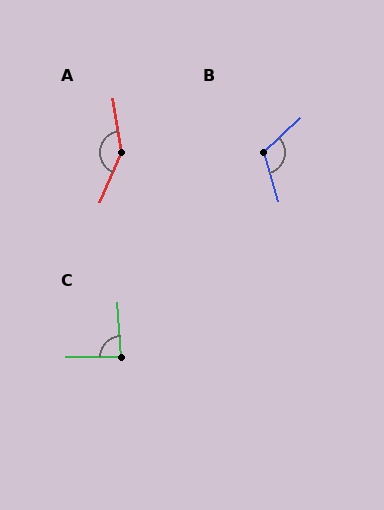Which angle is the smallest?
C, at approximately 87 degrees.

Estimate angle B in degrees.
Approximately 117 degrees.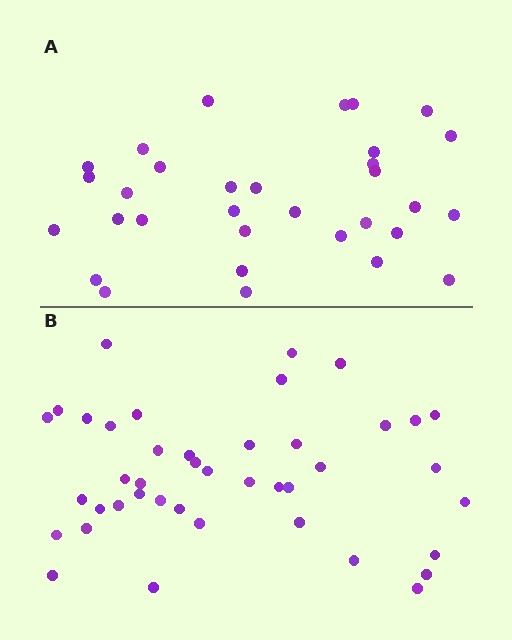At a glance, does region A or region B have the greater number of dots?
Region B (the bottom region) has more dots.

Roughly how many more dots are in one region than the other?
Region B has roughly 10 or so more dots than region A.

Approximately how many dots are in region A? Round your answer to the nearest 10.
About 30 dots. (The exact count is 32, which rounds to 30.)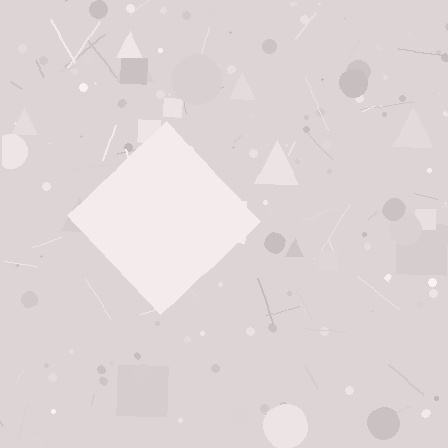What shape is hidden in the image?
A diamond is hidden in the image.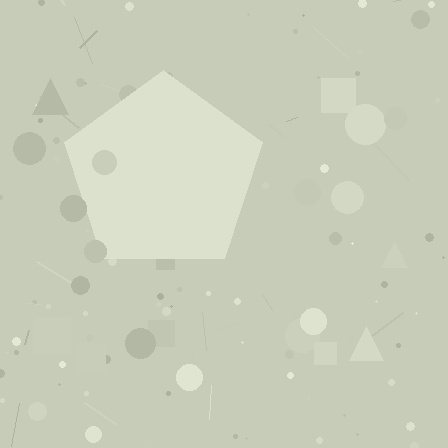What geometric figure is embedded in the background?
A pentagon is embedded in the background.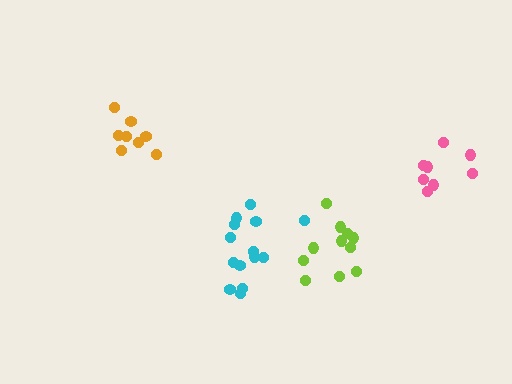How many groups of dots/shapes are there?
There are 4 groups.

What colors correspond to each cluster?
The clusters are colored: cyan, lime, orange, pink.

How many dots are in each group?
Group 1: 14 dots, Group 2: 11 dots, Group 3: 8 dots, Group 4: 8 dots (41 total).